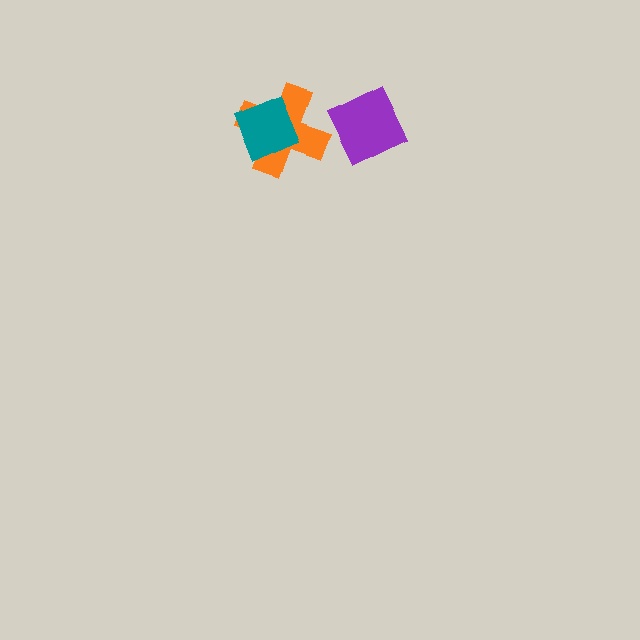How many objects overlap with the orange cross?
1 object overlaps with the orange cross.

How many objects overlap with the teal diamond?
1 object overlaps with the teal diamond.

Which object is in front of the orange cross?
The teal diamond is in front of the orange cross.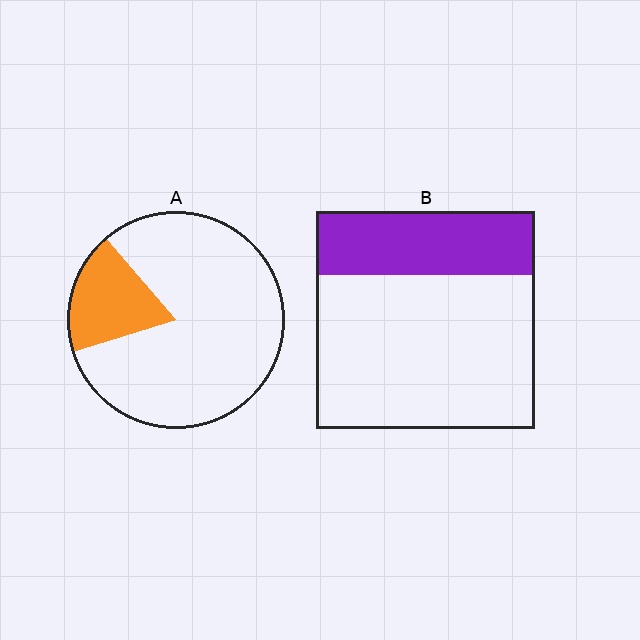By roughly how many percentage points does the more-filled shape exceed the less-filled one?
By roughly 10 percentage points (B over A).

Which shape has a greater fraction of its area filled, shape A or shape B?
Shape B.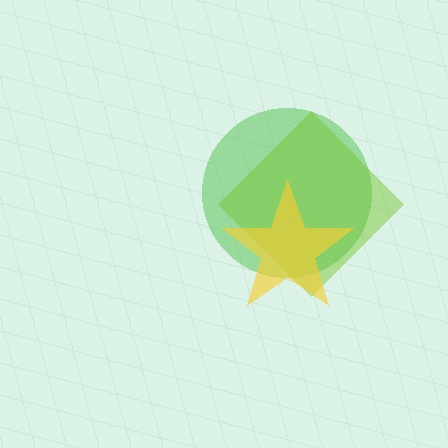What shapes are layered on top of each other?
The layered shapes are: a green circle, a lime diamond, a yellow star.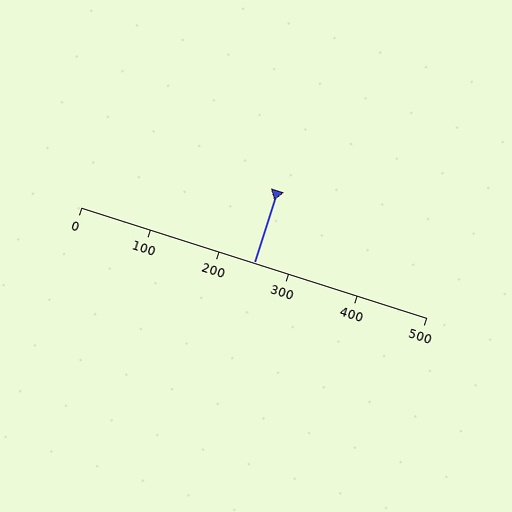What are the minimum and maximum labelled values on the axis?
The axis runs from 0 to 500.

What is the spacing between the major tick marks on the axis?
The major ticks are spaced 100 apart.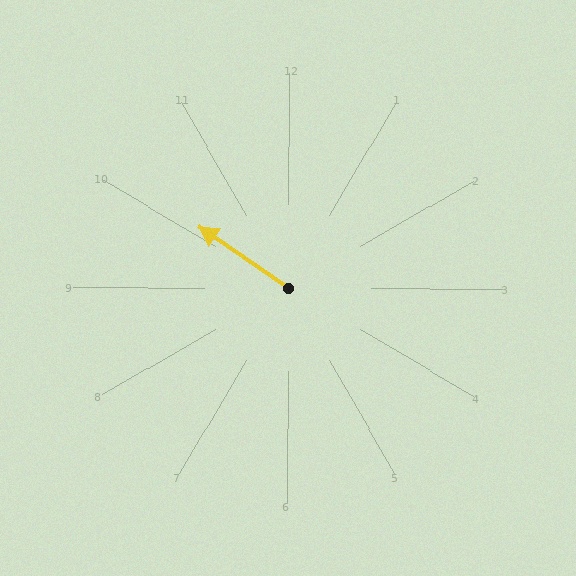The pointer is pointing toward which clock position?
Roughly 10 o'clock.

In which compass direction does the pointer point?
Northwest.